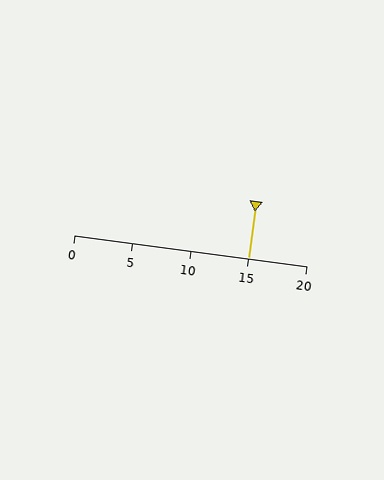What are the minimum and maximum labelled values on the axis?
The axis runs from 0 to 20.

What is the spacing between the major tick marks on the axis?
The major ticks are spaced 5 apart.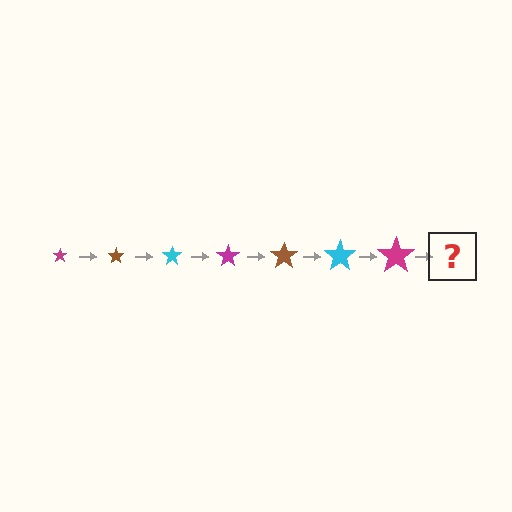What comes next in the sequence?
The next element should be a brown star, larger than the previous one.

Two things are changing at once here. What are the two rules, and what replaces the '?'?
The two rules are that the star grows larger each step and the color cycles through magenta, brown, and cyan. The '?' should be a brown star, larger than the previous one.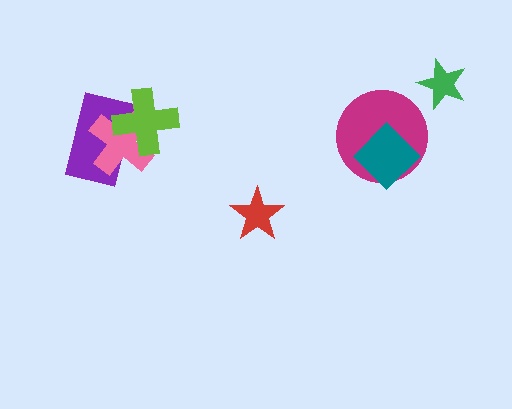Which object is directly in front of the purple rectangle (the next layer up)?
The pink cross is directly in front of the purple rectangle.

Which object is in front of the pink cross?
The lime cross is in front of the pink cross.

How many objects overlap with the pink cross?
2 objects overlap with the pink cross.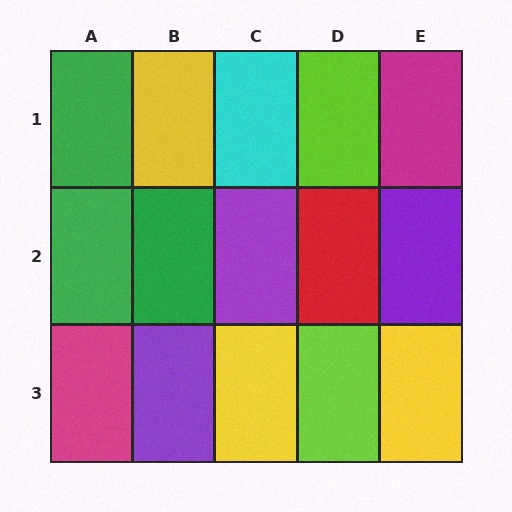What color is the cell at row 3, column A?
Magenta.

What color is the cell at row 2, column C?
Purple.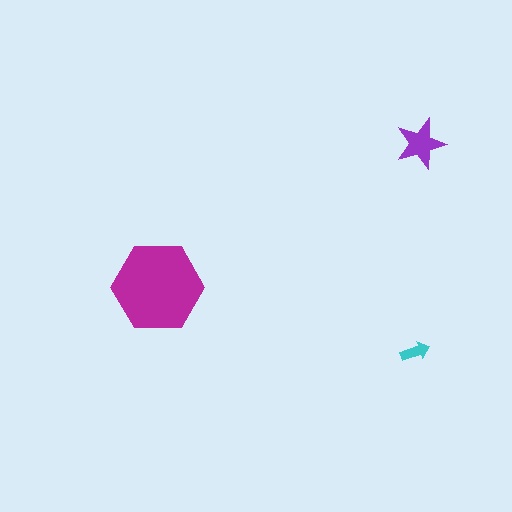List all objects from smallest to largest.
The cyan arrow, the purple star, the magenta hexagon.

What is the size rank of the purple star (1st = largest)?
2nd.